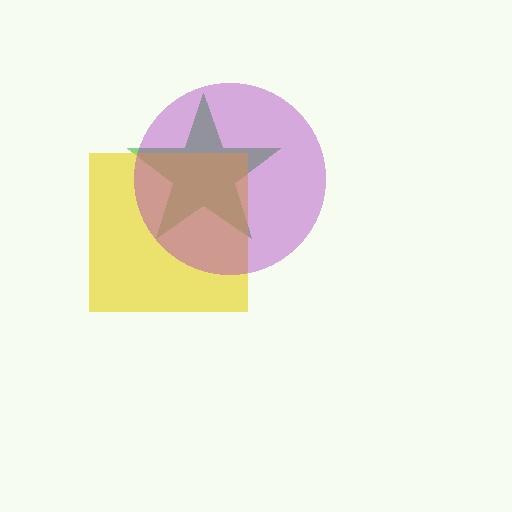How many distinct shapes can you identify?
There are 3 distinct shapes: a green star, a yellow square, a purple circle.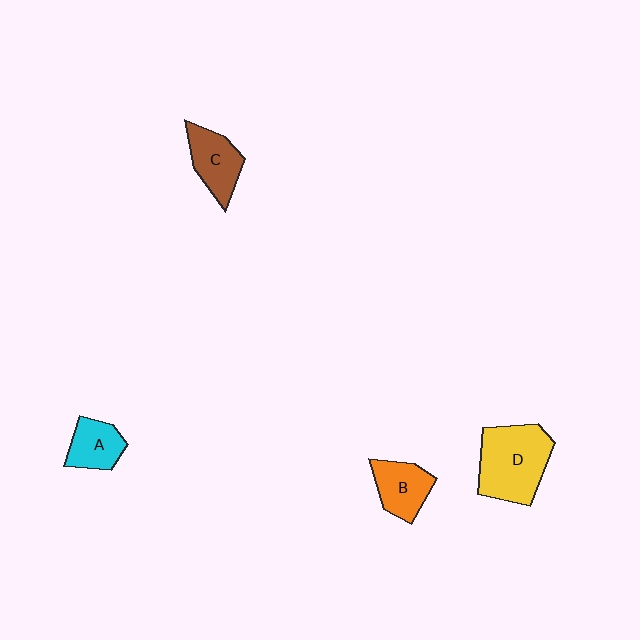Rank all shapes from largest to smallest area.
From largest to smallest: D (yellow), C (brown), B (orange), A (cyan).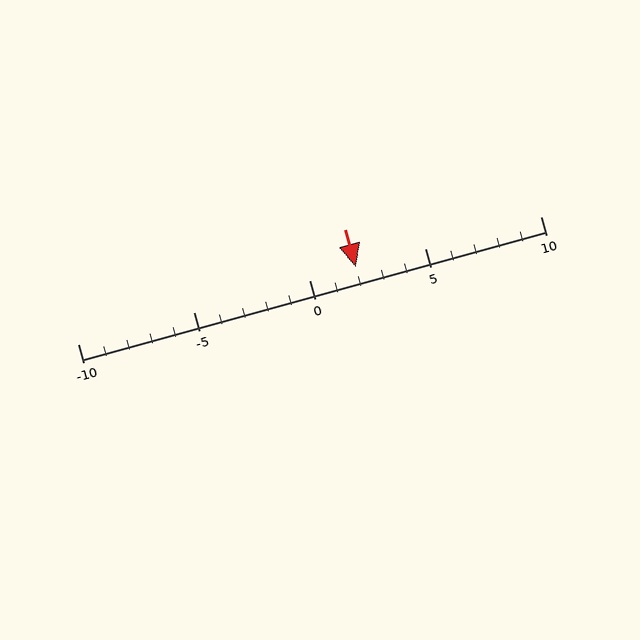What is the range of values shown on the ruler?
The ruler shows values from -10 to 10.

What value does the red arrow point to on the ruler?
The red arrow points to approximately 2.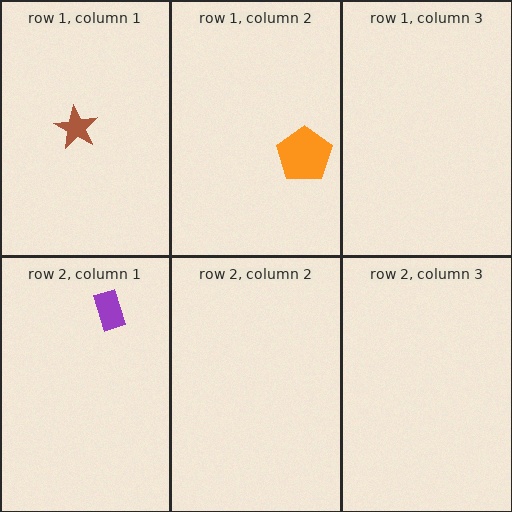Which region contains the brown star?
The row 1, column 1 region.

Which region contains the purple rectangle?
The row 2, column 1 region.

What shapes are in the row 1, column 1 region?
The brown star.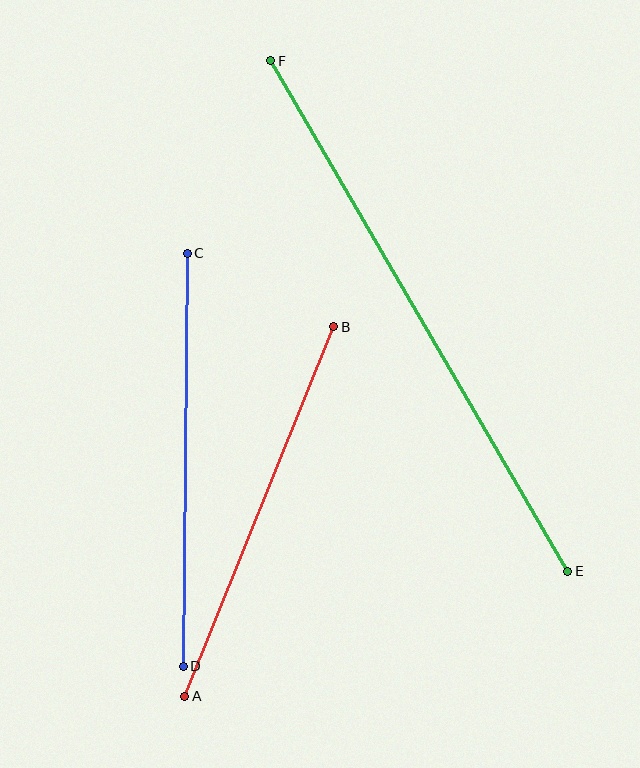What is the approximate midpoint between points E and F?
The midpoint is at approximately (419, 316) pixels.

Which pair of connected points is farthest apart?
Points E and F are farthest apart.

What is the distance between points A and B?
The distance is approximately 398 pixels.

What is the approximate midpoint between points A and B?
The midpoint is at approximately (259, 511) pixels.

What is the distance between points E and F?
The distance is approximately 591 pixels.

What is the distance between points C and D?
The distance is approximately 413 pixels.